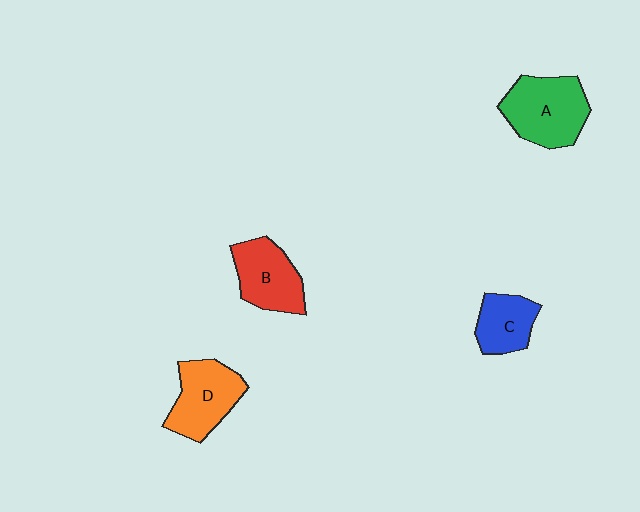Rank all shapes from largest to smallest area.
From largest to smallest: A (green), D (orange), B (red), C (blue).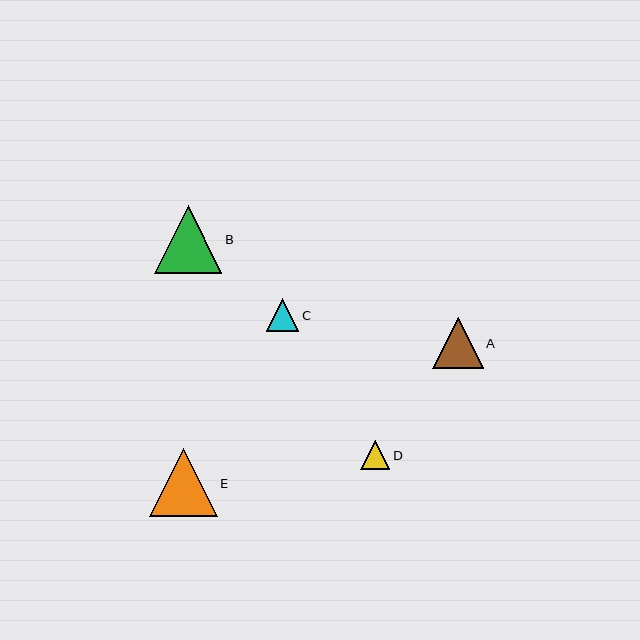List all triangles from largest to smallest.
From largest to smallest: E, B, A, C, D.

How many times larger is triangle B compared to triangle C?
Triangle B is approximately 2.1 times the size of triangle C.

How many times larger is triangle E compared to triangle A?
Triangle E is approximately 1.4 times the size of triangle A.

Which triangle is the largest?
Triangle E is the largest with a size of approximately 68 pixels.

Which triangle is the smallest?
Triangle D is the smallest with a size of approximately 29 pixels.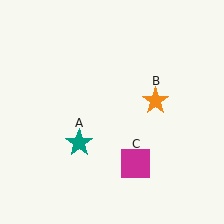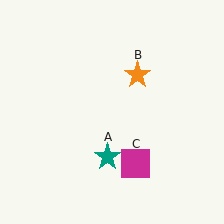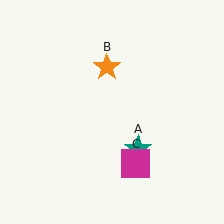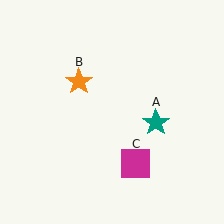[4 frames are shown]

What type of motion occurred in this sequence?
The teal star (object A), orange star (object B) rotated counterclockwise around the center of the scene.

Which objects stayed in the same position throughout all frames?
Magenta square (object C) remained stationary.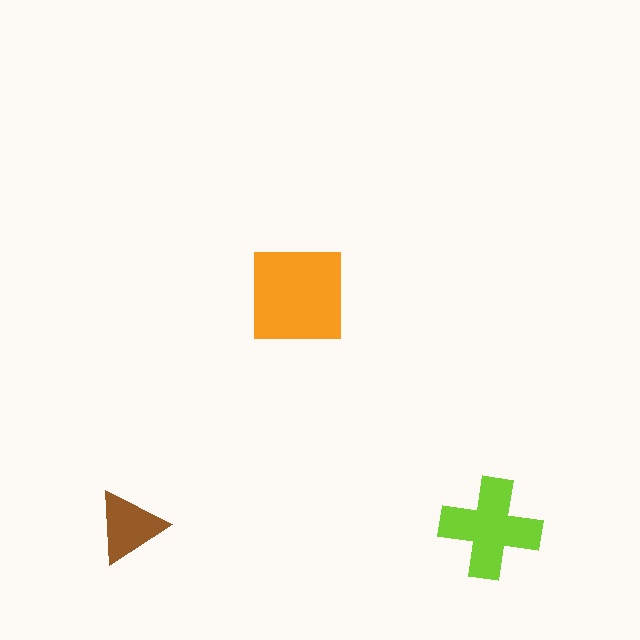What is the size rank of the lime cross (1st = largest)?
2nd.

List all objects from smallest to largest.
The brown triangle, the lime cross, the orange square.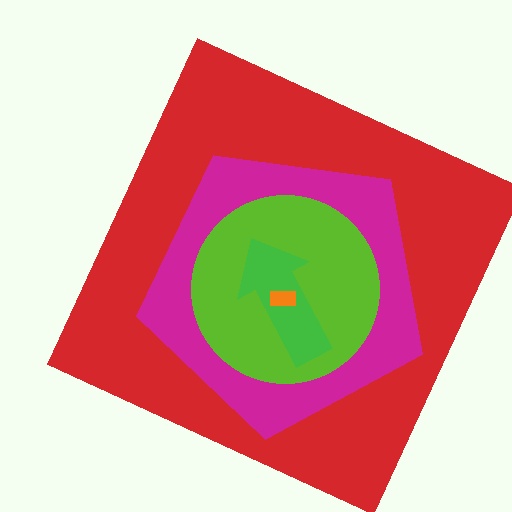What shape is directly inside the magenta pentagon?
The lime circle.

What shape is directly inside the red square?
The magenta pentagon.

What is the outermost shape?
The red square.